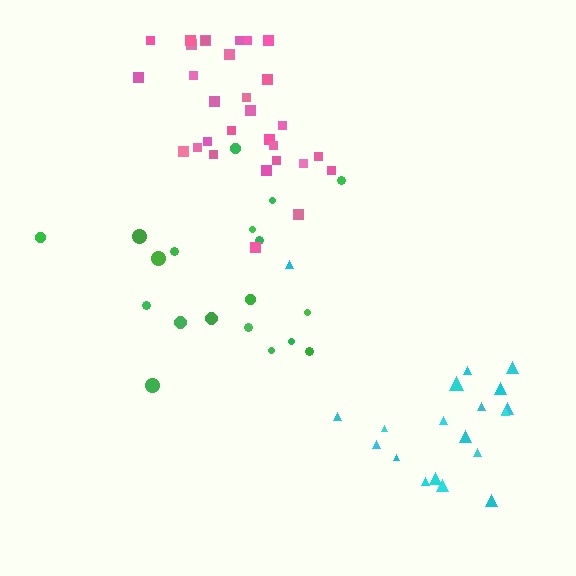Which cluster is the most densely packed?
Pink.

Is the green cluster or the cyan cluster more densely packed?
Green.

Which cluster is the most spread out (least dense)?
Cyan.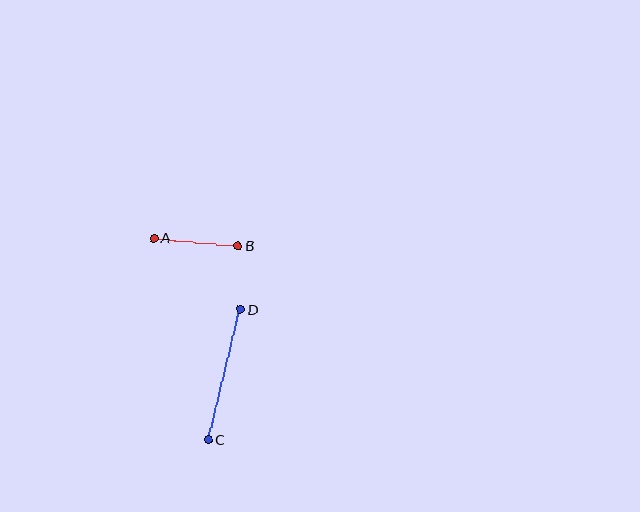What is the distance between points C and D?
The distance is approximately 134 pixels.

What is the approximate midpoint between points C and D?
The midpoint is at approximately (224, 374) pixels.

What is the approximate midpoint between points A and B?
The midpoint is at approximately (196, 242) pixels.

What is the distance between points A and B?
The distance is approximately 85 pixels.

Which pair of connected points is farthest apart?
Points C and D are farthest apart.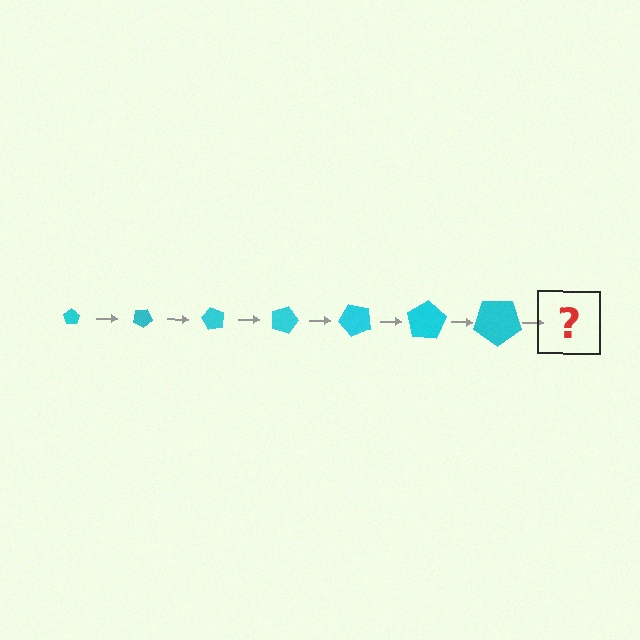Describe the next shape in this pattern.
It should be a pentagon, larger than the previous one and rotated 210 degrees from the start.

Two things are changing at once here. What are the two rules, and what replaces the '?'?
The two rules are that the pentagon grows larger each step and it rotates 30 degrees each step. The '?' should be a pentagon, larger than the previous one and rotated 210 degrees from the start.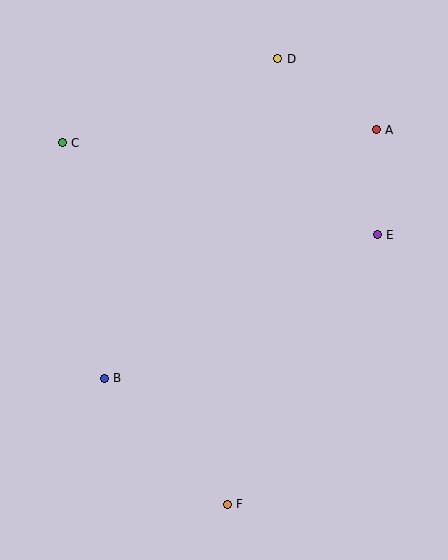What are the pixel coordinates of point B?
Point B is at (104, 378).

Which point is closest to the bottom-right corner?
Point F is closest to the bottom-right corner.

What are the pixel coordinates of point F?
Point F is at (227, 504).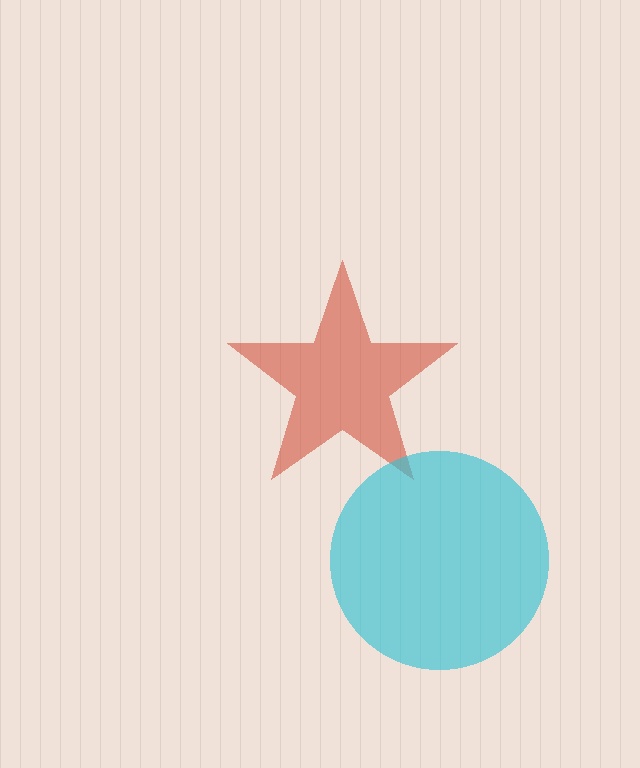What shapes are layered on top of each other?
The layered shapes are: a red star, a cyan circle.